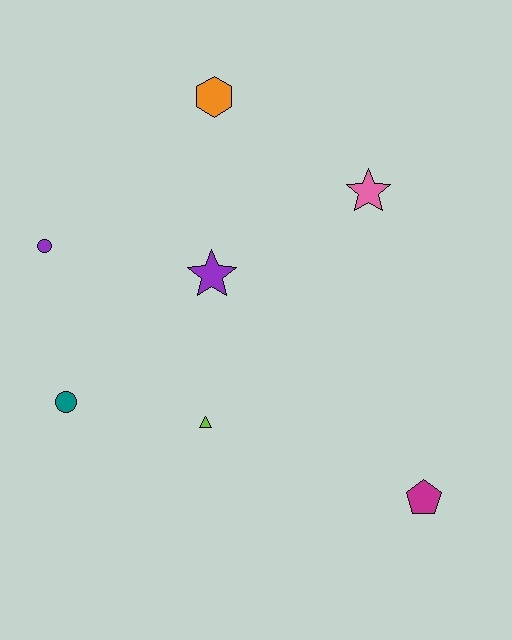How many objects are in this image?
There are 7 objects.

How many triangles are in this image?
There is 1 triangle.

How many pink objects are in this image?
There is 1 pink object.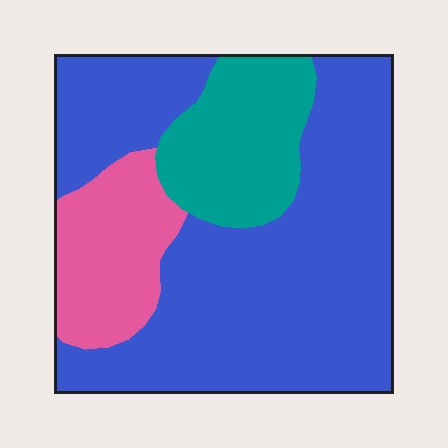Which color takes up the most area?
Blue, at roughly 65%.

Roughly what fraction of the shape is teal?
Teal covers 18% of the shape.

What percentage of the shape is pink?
Pink covers 16% of the shape.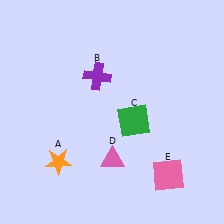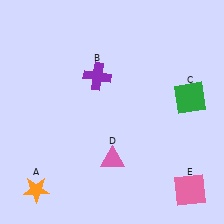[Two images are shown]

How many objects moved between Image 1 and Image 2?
3 objects moved between the two images.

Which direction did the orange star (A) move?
The orange star (A) moved down.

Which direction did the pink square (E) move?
The pink square (E) moved right.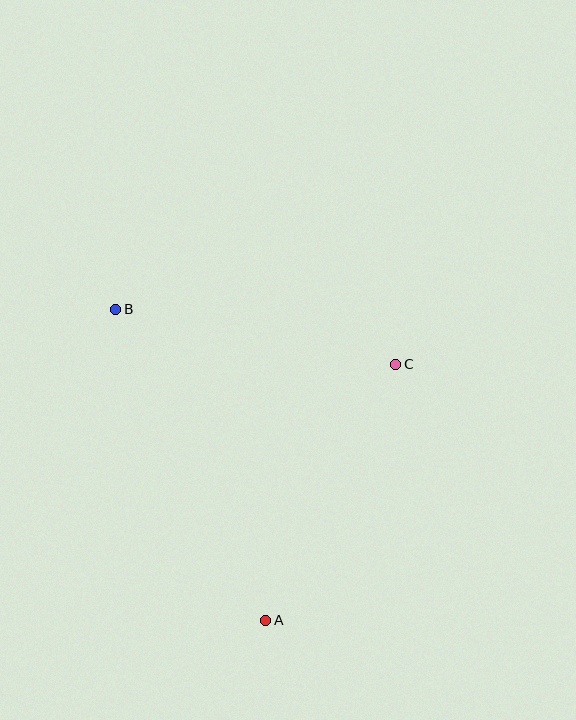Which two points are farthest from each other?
Points A and B are farthest from each other.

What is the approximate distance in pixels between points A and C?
The distance between A and C is approximately 287 pixels.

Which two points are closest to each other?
Points B and C are closest to each other.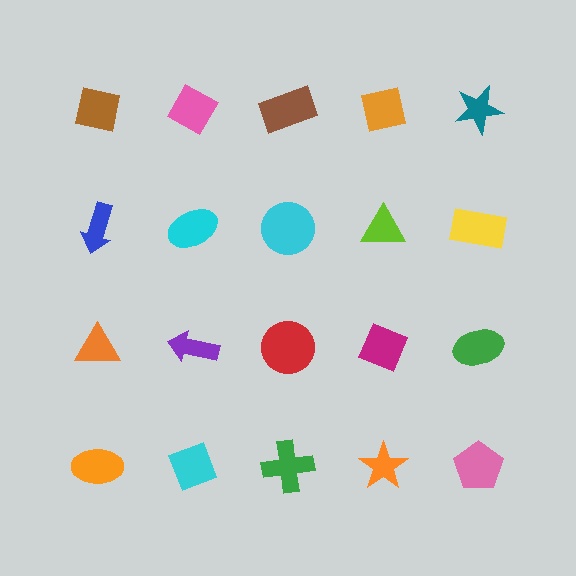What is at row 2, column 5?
A yellow rectangle.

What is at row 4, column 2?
A cyan diamond.